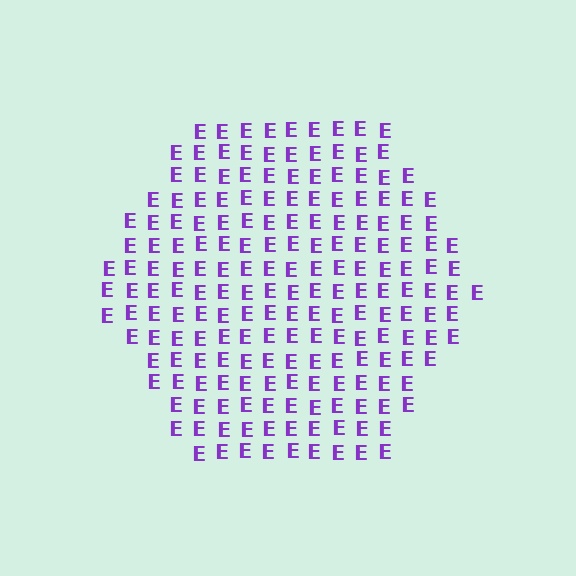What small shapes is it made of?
It is made of small letter E's.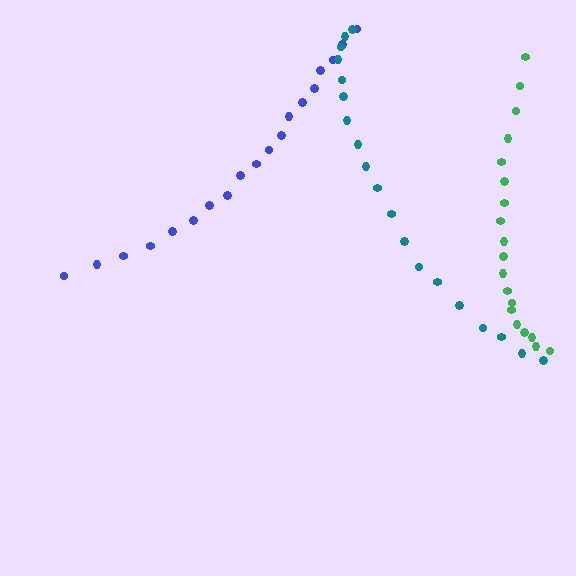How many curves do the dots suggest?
There are 3 distinct paths.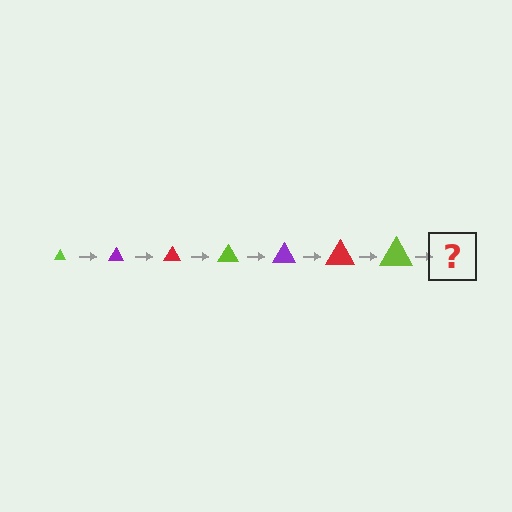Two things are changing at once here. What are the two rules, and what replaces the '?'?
The two rules are that the triangle grows larger each step and the color cycles through lime, purple, and red. The '?' should be a purple triangle, larger than the previous one.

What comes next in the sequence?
The next element should be a purple triangle, larger than the previous one.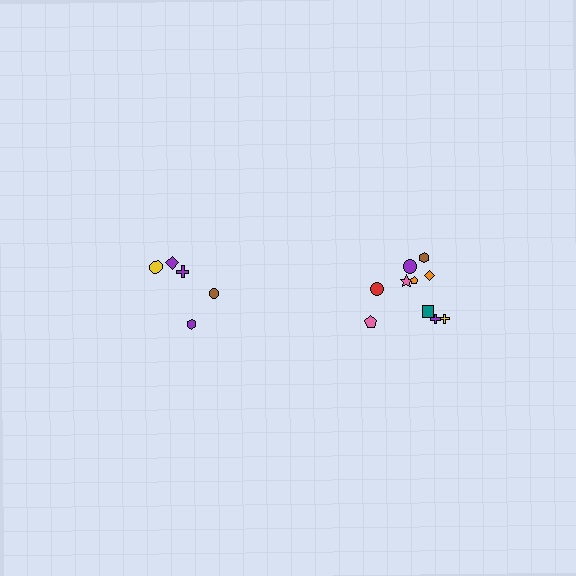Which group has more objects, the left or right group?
The right group.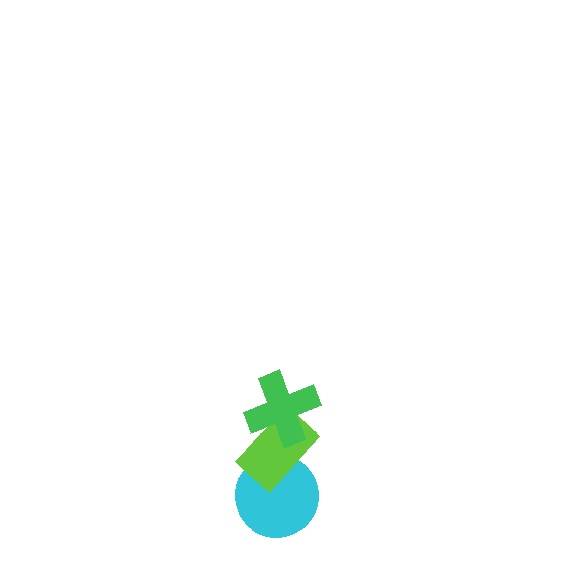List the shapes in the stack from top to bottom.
From top to bottom: the green cross, the lime rectangle, the cyan circle.